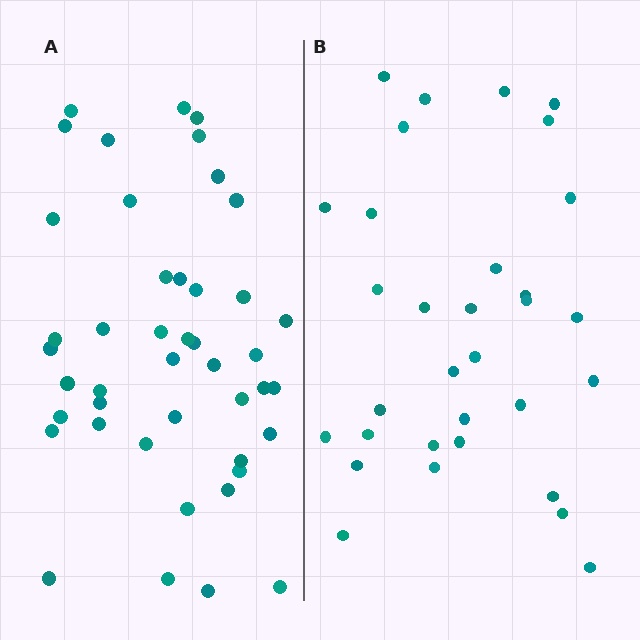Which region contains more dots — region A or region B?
Region A (the left region) has more dots.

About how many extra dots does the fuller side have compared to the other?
Region A has roughly 12 or so more dots than region B.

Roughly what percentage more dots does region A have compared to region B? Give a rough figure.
About 40% more.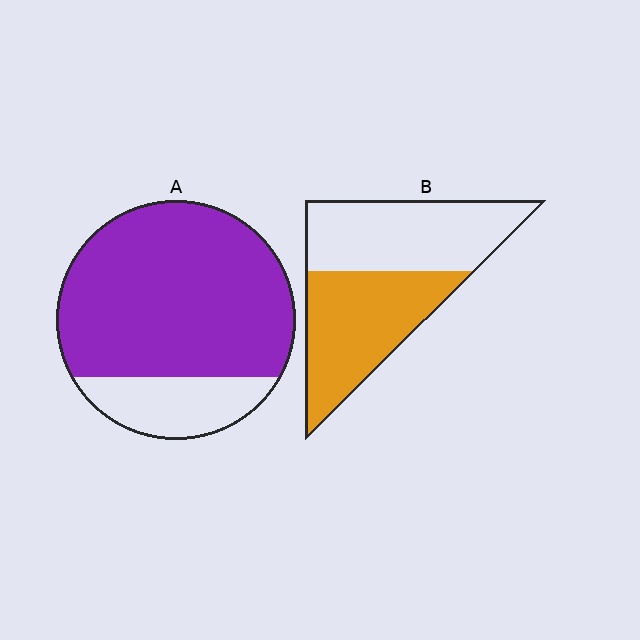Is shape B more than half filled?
Roughly half.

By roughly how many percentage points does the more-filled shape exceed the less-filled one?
By roughly 30 percentage points (A over B).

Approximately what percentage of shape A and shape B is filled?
A is approximately 80% and B is approximately 50%.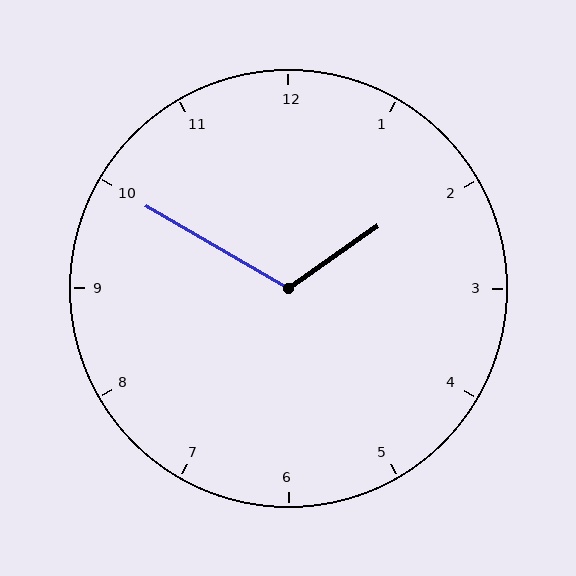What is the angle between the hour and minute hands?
Approximately 115 degrees.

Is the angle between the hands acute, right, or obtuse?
It is obtuse.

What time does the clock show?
1:50.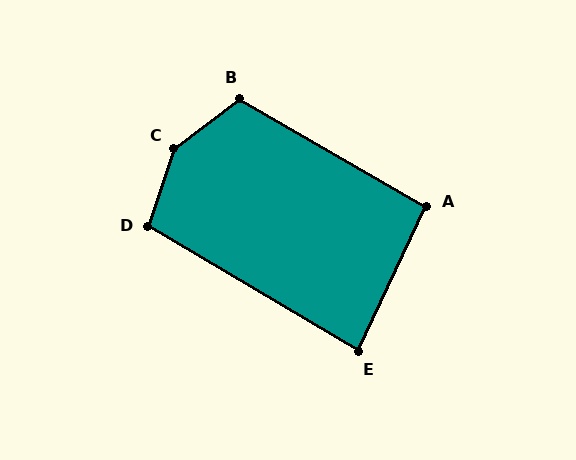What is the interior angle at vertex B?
Approximately 113 degrees (obtuse).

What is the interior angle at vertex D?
Approximately 102 degrees (obtuse).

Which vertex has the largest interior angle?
C, at approximately 146 degrees.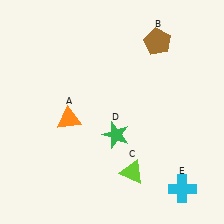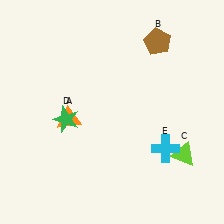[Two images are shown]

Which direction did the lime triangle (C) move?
The lime triangle (C) moved right.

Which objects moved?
The objects that moved are: the lime triangle (C), the green star (D), the cyan cross (E).